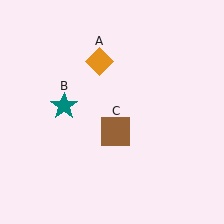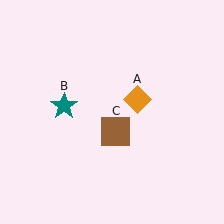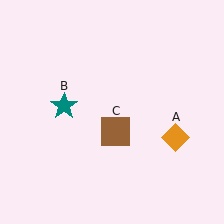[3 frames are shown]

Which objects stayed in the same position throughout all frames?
Teal star (object B) and brown square (object C) remained stationary.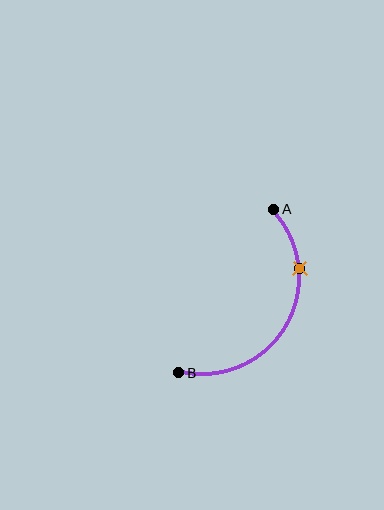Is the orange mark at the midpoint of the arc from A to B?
No. The orange mark lies on the arc but is closer to endpoint A. The arc midpoint would be at the point on the curve equidistant along the arc from both A and B.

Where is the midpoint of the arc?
The arc midpoint is the point on the curve farthest from the straight line joining A and B. It sits to the right of that line.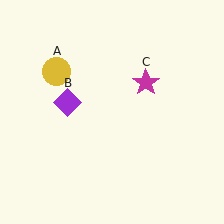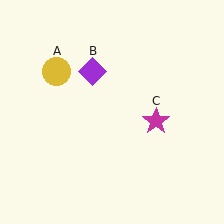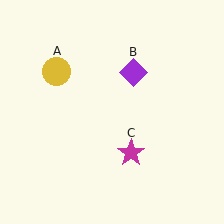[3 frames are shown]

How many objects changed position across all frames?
2 objects changed position: purple diamond (object B), magenta star (object C).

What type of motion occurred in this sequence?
The purple diamond (object B), magenta star (object C) rotated clockwise around the center of the scene.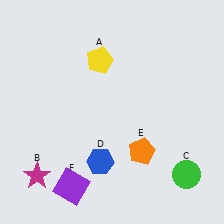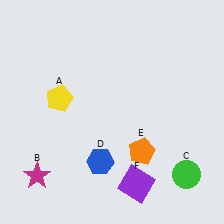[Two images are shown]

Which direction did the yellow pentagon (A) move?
The yellow pentagon (A) moved left.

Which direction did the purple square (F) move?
The purple square (F) moved right.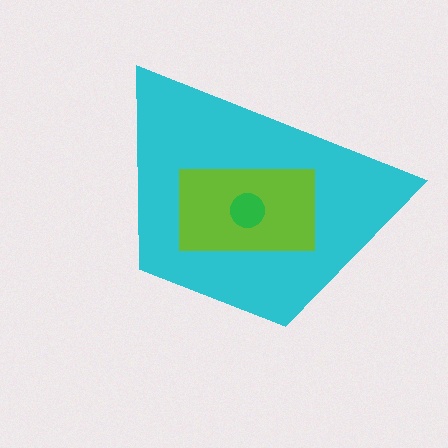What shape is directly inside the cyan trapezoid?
The lime rectangle.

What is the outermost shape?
The cyan trapezoid.